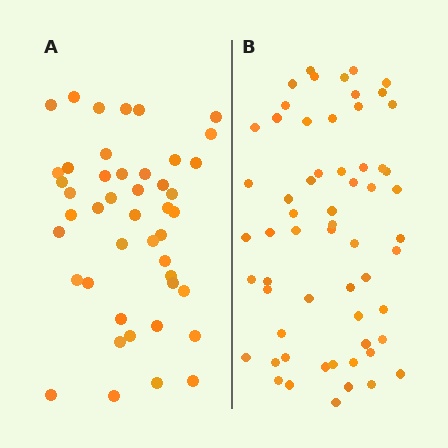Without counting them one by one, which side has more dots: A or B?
Region B (the right region) has more dots.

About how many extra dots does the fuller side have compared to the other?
Region B has approximately 15 more dots than region A.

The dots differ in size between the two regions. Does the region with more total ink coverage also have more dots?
No. Region A has more total ink coverage because its dots are larger, but region B actually contains more individual dots. Total area can be misleading — the number of items is what matters here.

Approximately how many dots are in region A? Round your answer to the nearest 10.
About 40 dots. (The exact count is 45, which rounds to 40.)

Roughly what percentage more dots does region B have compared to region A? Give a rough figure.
About 35% more.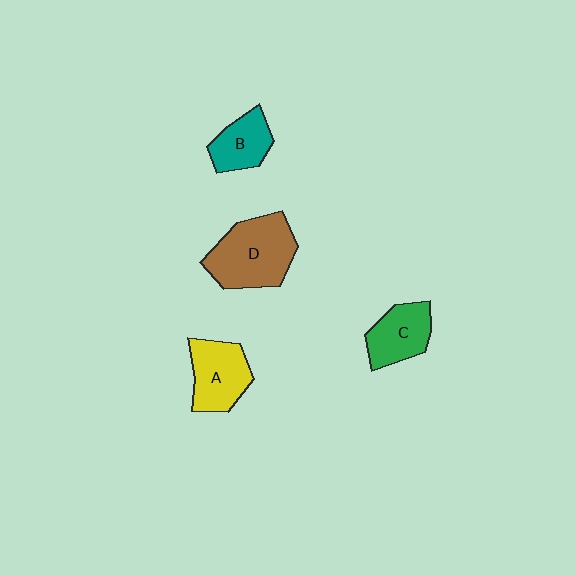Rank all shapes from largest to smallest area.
From largest to smallest: D (brown), A (yellow), C (green), B (teal).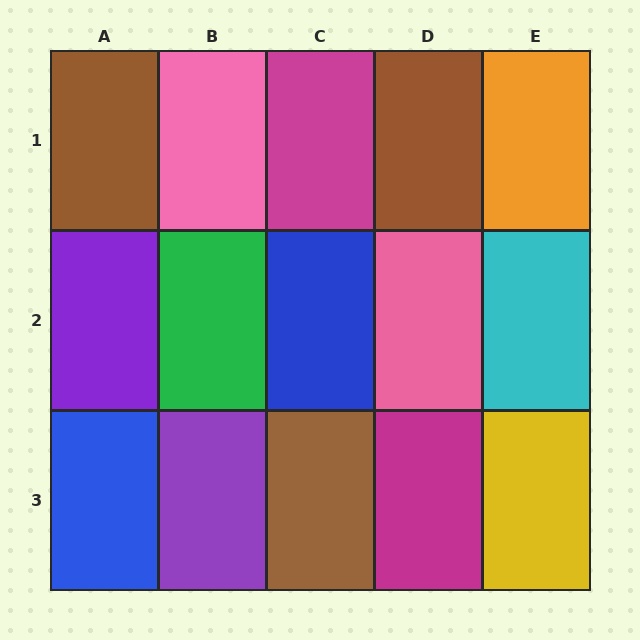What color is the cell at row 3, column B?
Purple.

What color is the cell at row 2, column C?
Blue.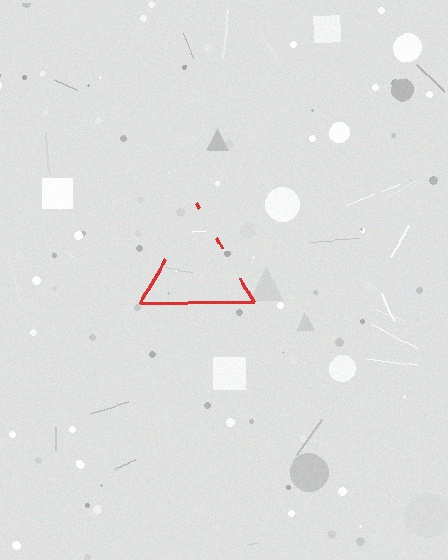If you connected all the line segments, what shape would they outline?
They would outline a triangle.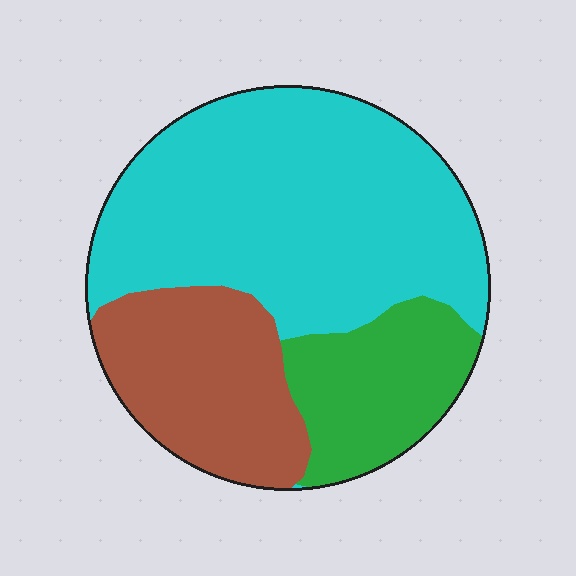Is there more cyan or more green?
Cyan.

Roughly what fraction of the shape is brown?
Brown covers 25% of the shape.